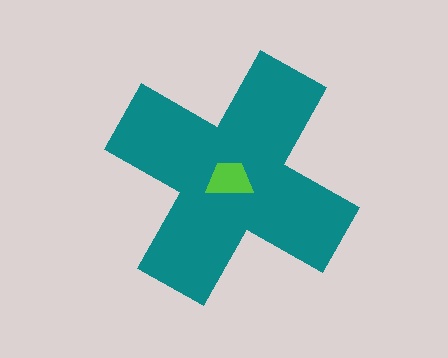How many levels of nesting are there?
2.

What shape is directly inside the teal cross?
The lime trapezoid.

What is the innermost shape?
The lime trapezoid.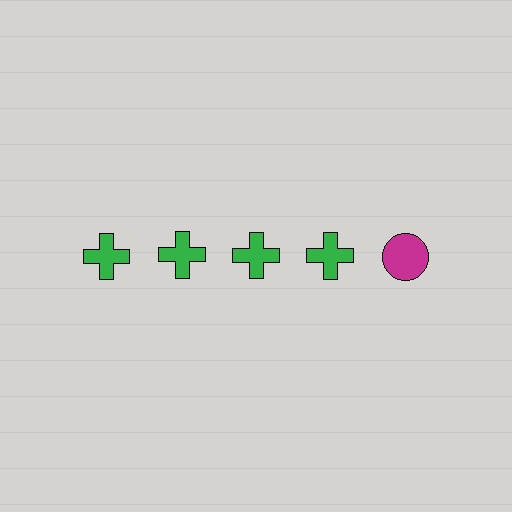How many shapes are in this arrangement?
There are 5 shapes arranged in a grid pattern.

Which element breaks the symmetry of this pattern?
The magenta circle in the top row, rightmost column breaks the symmetry. All other shapes are green crosses.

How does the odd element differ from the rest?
It differs in both color (magenta instead of green) and shape (circle instead of cross).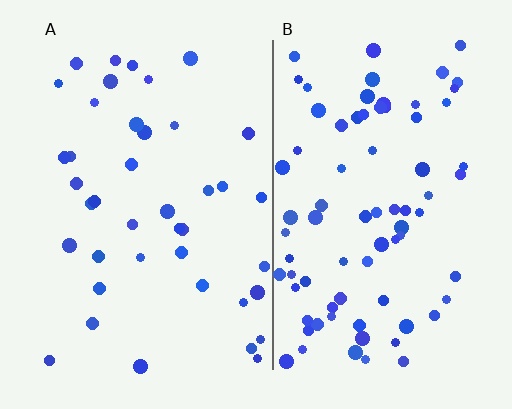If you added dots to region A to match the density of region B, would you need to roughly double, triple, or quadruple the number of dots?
Approximately double.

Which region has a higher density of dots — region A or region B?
B (the right).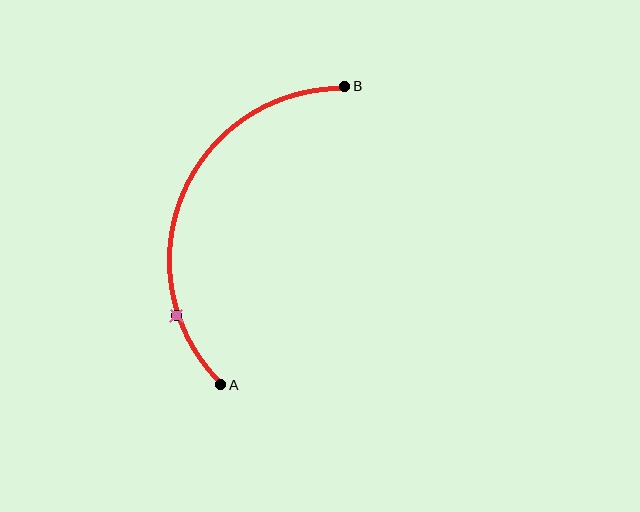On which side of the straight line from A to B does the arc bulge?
The arc bulges to the left of the straight line connecting A and B.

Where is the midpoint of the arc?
The arc midpoint is the point on the curve farthest from the straight line joining A and B. It sits to the left of that line.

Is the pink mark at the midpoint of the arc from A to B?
No. The pink mark lies on the arc but is closer to endpoint A. The arc midpoint would be at the point on the curve equidistant along the arc from both A and B.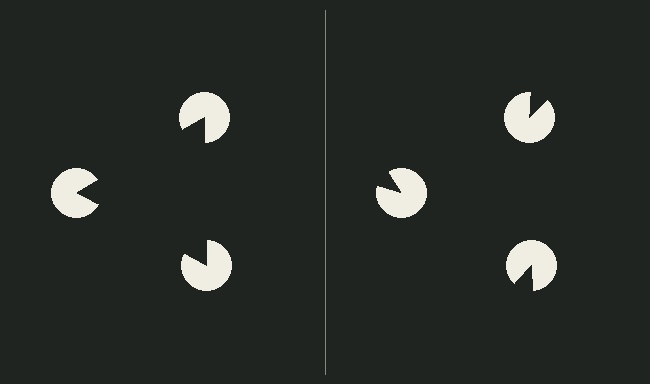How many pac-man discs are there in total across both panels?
6 — 3 on each side.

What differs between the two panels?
The pac-man discs are positioned identically on both sides; only the wedge orientations differ. On the left they align to a triangle; on the right they are misaligned.